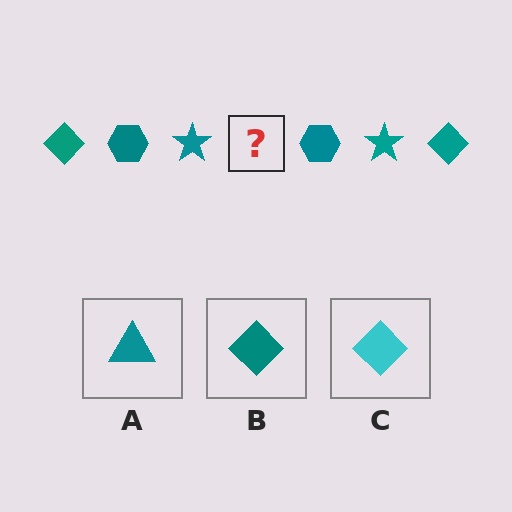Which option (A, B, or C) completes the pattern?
B.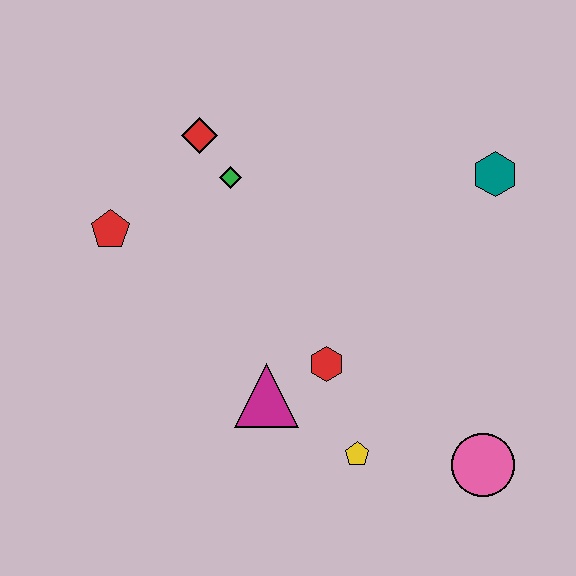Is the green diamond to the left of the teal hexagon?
Yes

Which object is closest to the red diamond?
The green diamond is closest to the red diamond.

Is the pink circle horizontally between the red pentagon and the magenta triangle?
No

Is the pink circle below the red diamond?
Yes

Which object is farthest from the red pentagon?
The pink circle is farthest from the red pentagon.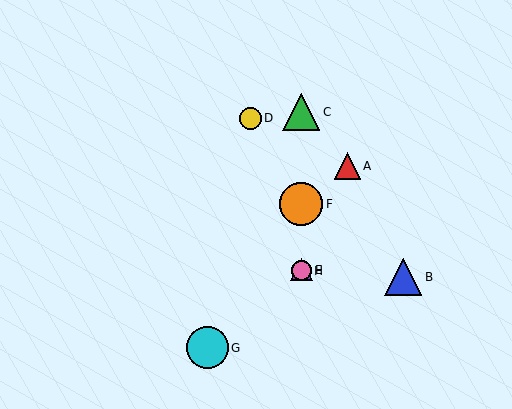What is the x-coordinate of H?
Object H is at x≈301.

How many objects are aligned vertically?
4 objects (C, E, F, H) are aligned vertically.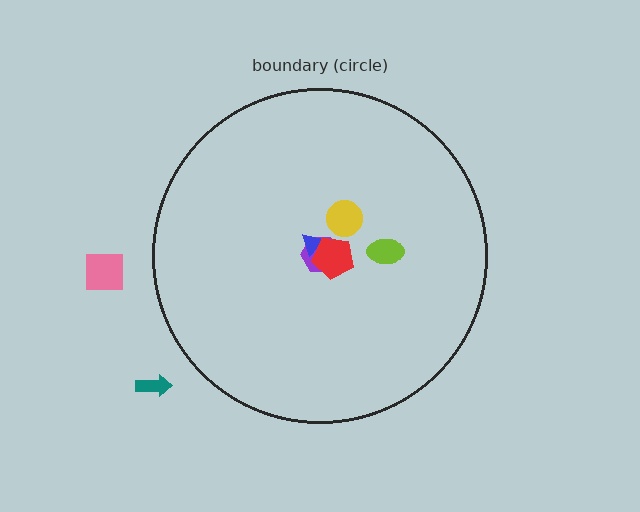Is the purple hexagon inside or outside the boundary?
Inside.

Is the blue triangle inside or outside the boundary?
Inside.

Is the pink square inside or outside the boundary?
Outside.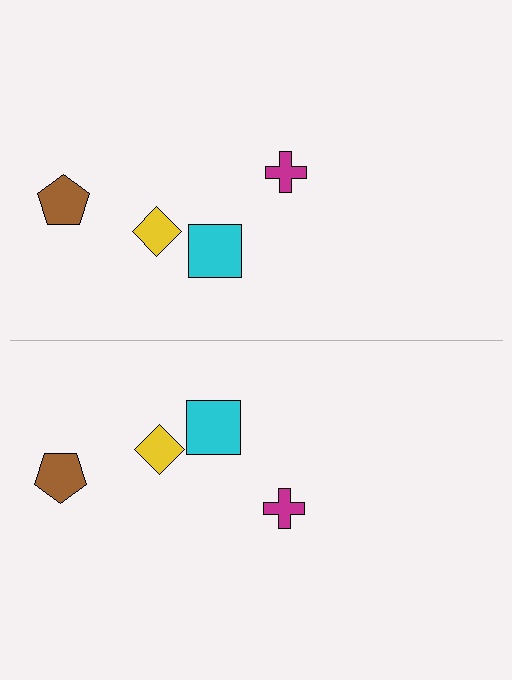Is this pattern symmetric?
Yes, this pattern has bilateral (reflection) symmetry.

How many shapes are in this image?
There are 8 shapes in this image.